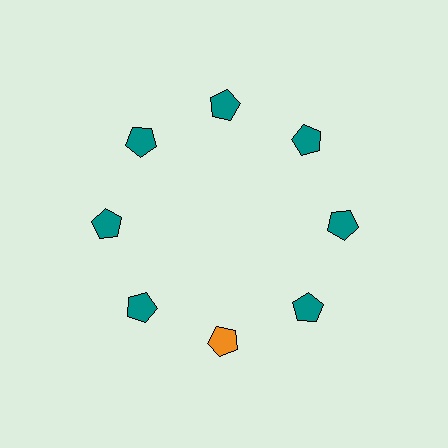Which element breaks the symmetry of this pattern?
The orange pentagon at roughly the 6 o'clock position breaks the symmetry. All other shapes are teal pentagons.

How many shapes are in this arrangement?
There are 8 shapes arranged in a ring pattern.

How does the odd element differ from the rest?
It has a different color: orange instead of teal.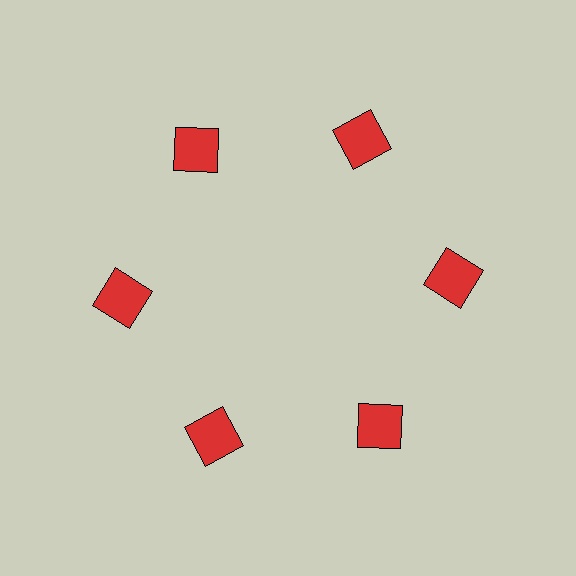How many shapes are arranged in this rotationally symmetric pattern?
There are 6 shapes, arranged in 6 groups of 1.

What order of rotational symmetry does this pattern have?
This pattern has 6-fold rotational symmetry.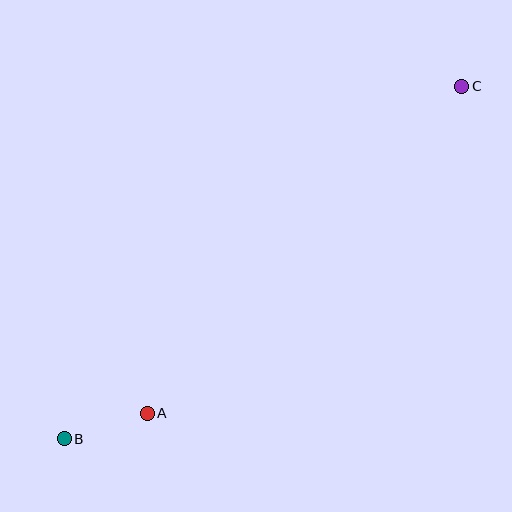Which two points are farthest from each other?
Points B and C are farthest from each other.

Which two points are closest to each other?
Points A and B are closest to each other.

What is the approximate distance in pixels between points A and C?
The distance between A and C is approximately 453 pixels.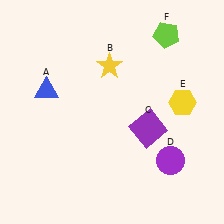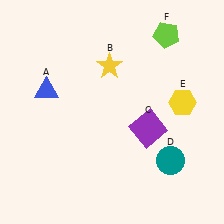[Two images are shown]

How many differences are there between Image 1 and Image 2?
There is 1 difference between the two images.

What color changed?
The circle (D) changed from purple in Image 1 to teal in Image 2.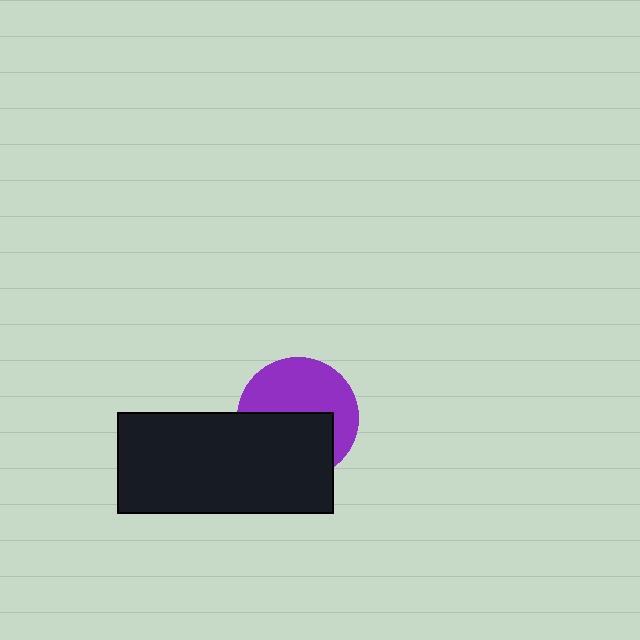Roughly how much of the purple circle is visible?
About half of it is visible (roughly 52%).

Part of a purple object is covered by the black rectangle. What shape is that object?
It is a circle.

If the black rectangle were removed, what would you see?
You would see the complete purple circle.